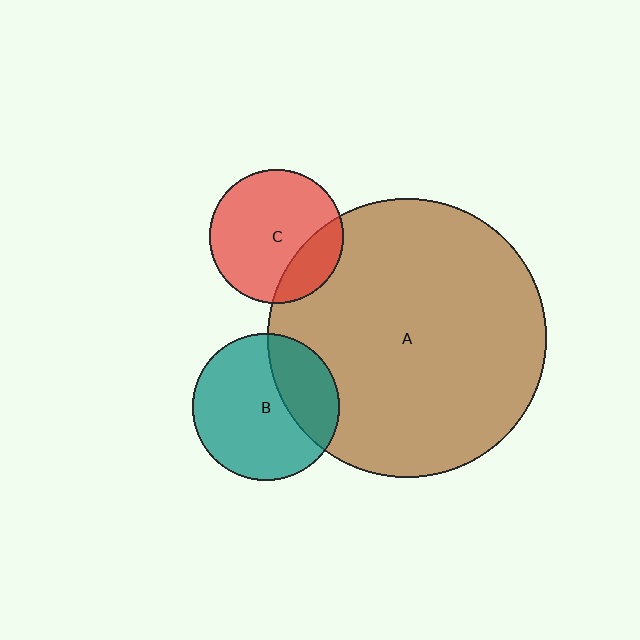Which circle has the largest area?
Circle A (brown).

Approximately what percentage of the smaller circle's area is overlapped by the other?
Approximately 20%.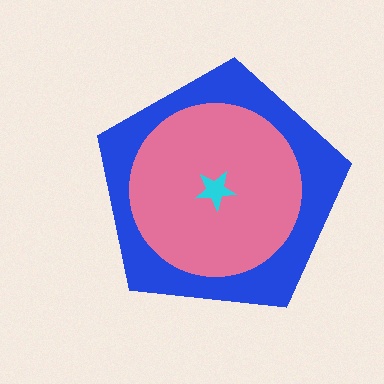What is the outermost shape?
The blue pentagon.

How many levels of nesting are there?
3.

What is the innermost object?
The cyan star.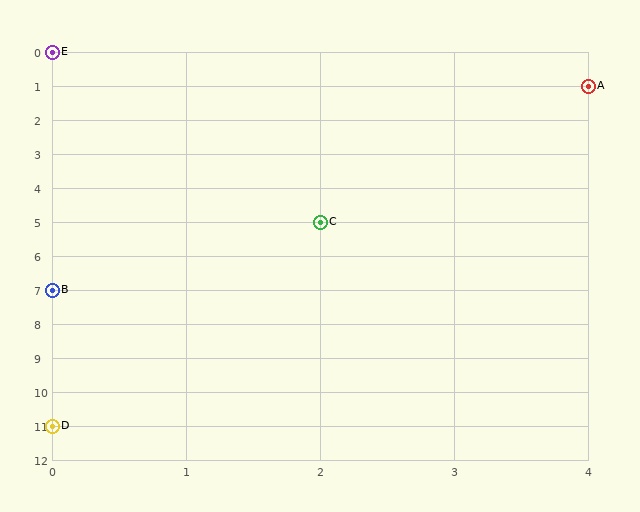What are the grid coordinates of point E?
Point E is at grid coordinates (0, 0).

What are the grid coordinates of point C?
Point C is at grid coordinates (2, 5).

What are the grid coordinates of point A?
Point A is at grid coordinates (4, 1).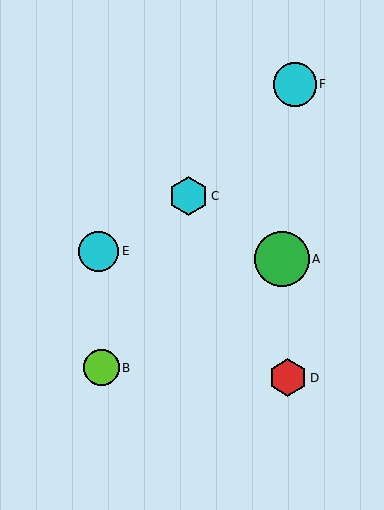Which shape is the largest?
The green circle (labeled A) is the largest.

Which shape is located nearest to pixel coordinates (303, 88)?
The cyan circle (labeled F) at (295, 84) is nearest to that location.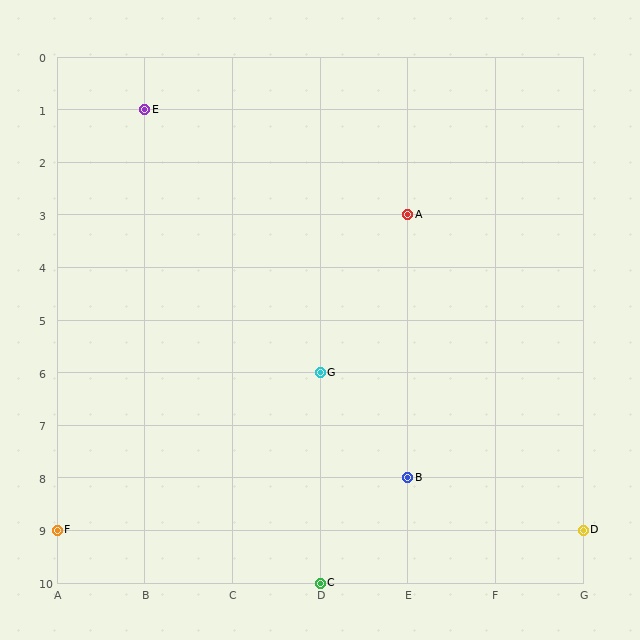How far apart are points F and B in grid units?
Points F and B are 4 columns and 1 row apart (about 4.1 grid units diagonally).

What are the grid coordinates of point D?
Point D is at grid coordinates (G, 9).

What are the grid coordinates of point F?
Point F is at grid coordinates (A, 9).